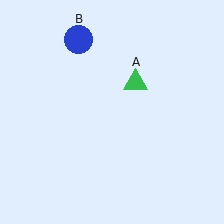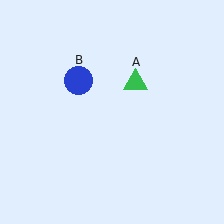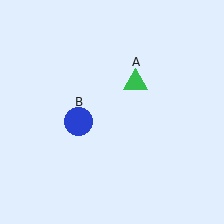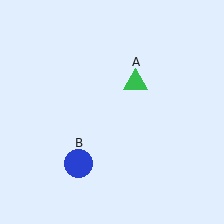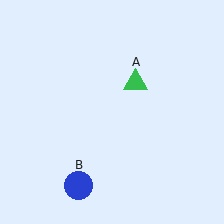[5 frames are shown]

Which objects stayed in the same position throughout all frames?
Green triangle (object A) remained stationary.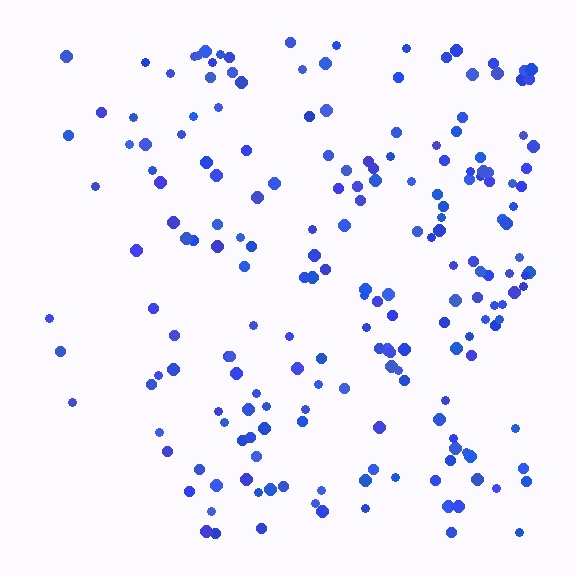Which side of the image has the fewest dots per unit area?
The left.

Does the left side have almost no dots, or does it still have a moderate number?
Still a moderate number, just noticeably fewer than the right.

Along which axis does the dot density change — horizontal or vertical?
Horizontal.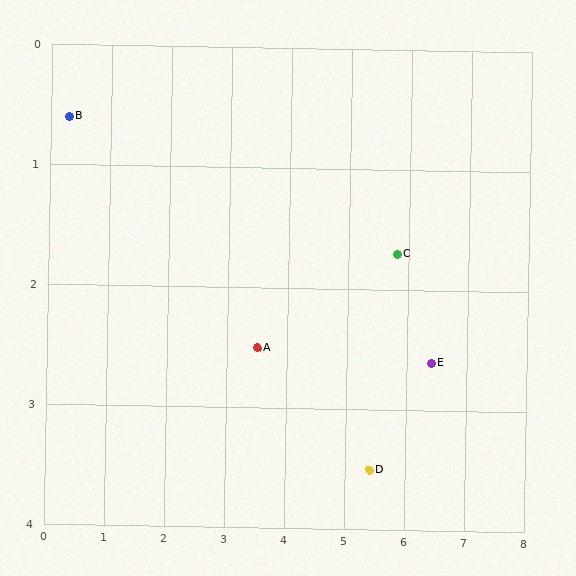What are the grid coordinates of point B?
Point B is at approximately (0.3, 0.6).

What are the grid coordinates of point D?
Point D is at approximately (5.4, 3.5).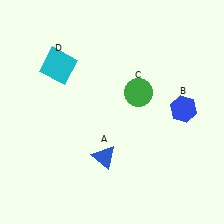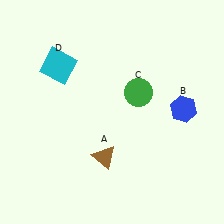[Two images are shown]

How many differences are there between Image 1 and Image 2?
There is 1 difference between the two images.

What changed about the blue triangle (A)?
In Image 1, A is blue. In Image 2, it changed to brown.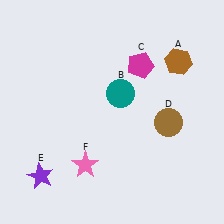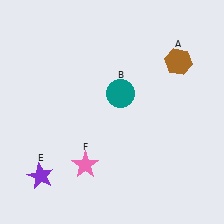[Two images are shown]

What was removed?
The brown circle (D), the magenta pentagon (C) were removed in Image 2.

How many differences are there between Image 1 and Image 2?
There are 2 differences between the two images.